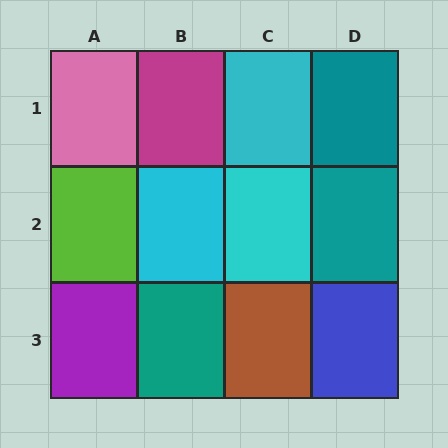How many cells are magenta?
1 cell is magenta.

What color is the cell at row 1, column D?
Teal.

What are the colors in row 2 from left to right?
Lime, cyan, cyan, teal.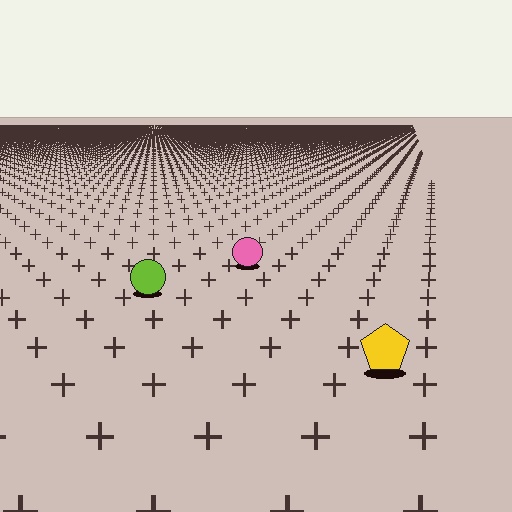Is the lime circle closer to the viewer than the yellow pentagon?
No. The yellow pentagon is closer — you can tell from the texture gradient: the ground texture is coarser near it.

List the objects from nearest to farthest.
From nearest to farthest: the yellow pentagon, the lime circle, the pink circle.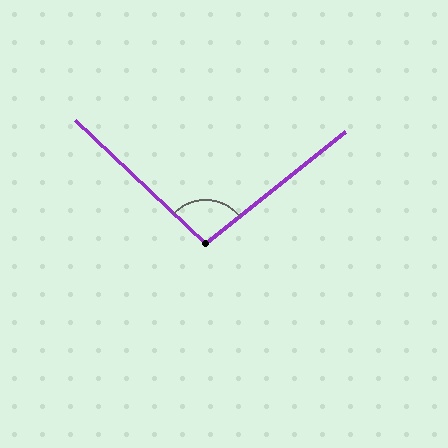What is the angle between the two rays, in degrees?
Approximately 98 degrees.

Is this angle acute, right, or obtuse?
It is obtuse.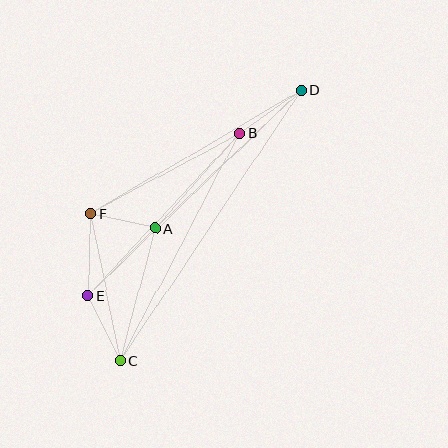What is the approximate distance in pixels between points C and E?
The distance between C and E is approximately 73 pixels.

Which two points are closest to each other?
Points A and F are closest to each other.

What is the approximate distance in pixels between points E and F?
The distance between E and F is approximately 82 pixels.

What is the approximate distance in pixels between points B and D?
The distance between B and D is approximately 75 pixels.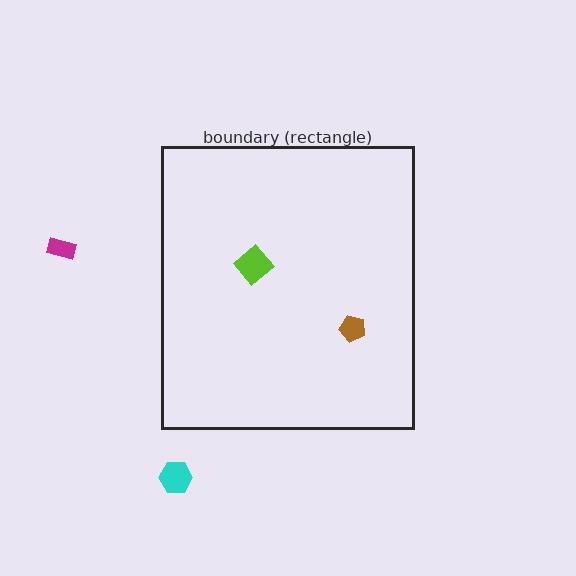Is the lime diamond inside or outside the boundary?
Inside.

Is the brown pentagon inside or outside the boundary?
Inside.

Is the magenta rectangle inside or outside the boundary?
Outside.